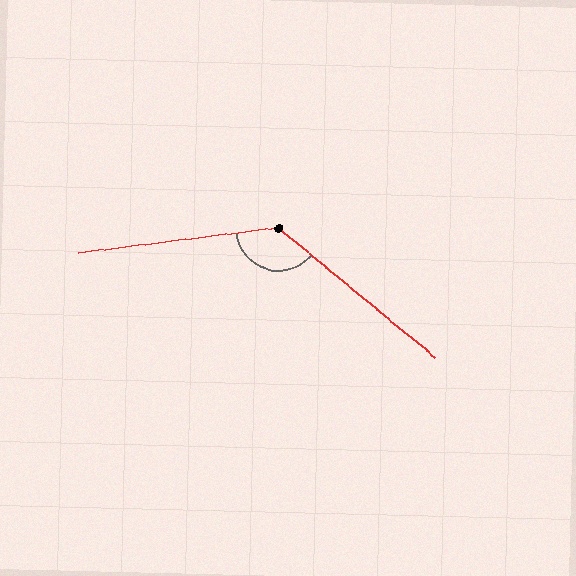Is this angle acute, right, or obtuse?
It is obtuse.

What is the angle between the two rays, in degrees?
Approximately 134 degrees.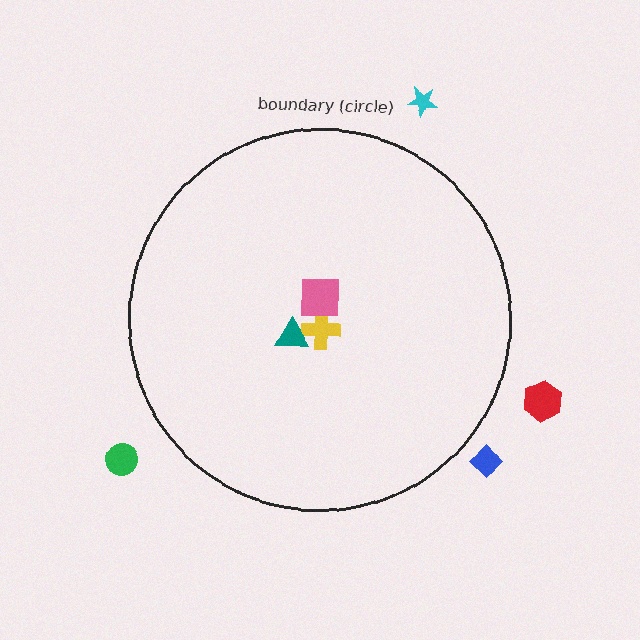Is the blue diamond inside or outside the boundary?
Outside.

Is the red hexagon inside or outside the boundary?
Outside.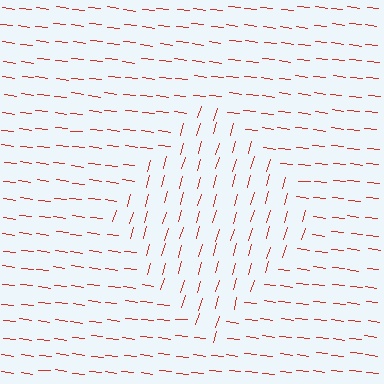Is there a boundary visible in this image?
Yes, there is a texture boundary formed by a change in line orientation.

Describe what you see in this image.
The image is filled with small red line segments. A diamond region in the image has lines oriented differently from the surrounding lines, creating a visible texture boundary.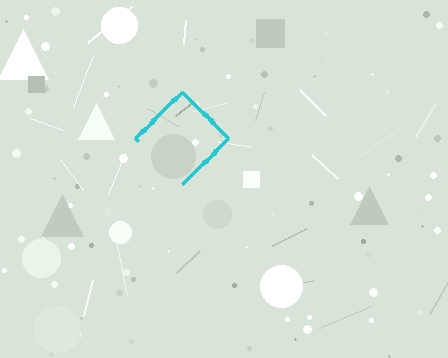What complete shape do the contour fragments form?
The contour fragments form a diamond.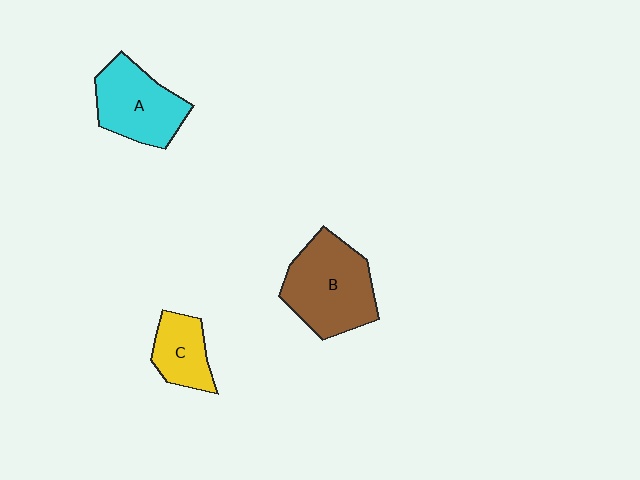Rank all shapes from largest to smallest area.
From largest to smallest: B (brown), A (cyan), C (yellow).